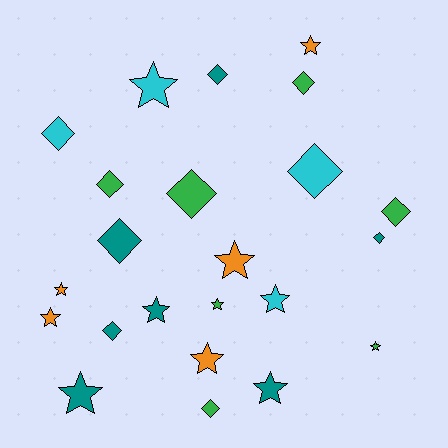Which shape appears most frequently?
Star, with 12 objects.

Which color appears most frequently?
Green, with 7 objects.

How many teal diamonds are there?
There are 4 teal diamonds.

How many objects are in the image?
There are 23 objects.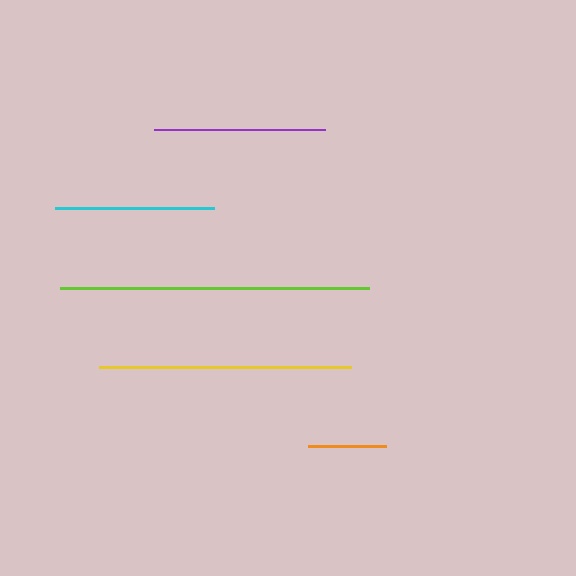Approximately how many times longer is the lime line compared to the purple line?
The lime line is approximately 1.8 times the length of the purple line.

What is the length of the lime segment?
The lime segment is approximately 310 pixels long.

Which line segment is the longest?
The lime line is the longest at approximately 310 pixels.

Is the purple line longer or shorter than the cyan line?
The purple line is longer than the cyan line.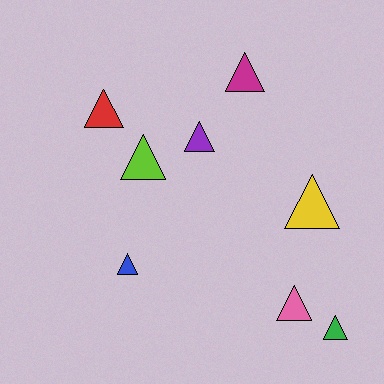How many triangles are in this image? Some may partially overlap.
There are 8 triangles.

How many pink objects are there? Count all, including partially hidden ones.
There is 1 pink object.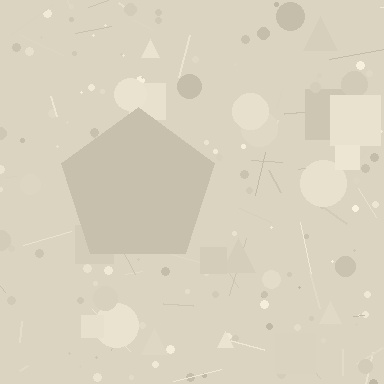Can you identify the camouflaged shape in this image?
The camouflaged shape is a pentagon.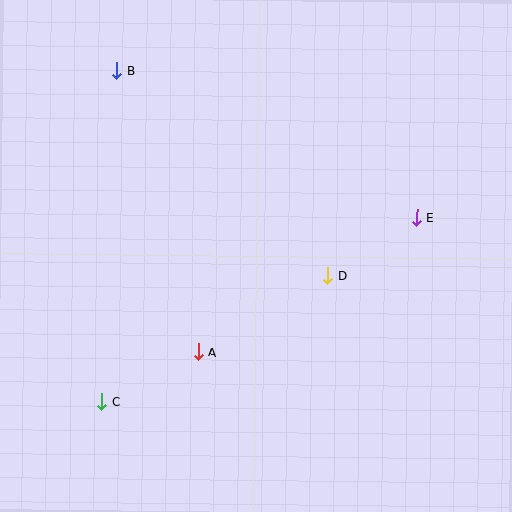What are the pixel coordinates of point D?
Point D is at (328, 276).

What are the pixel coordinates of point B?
Point B is at (117, 70).